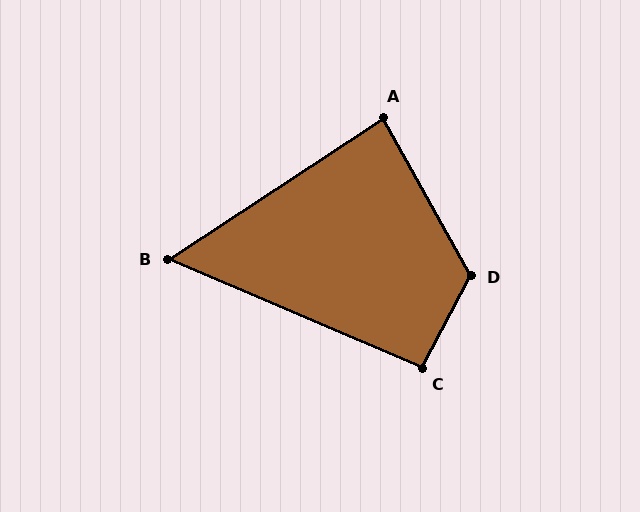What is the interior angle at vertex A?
Approximately 86 degrees (approximately right).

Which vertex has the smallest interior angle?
B, at approximately 57 degrees.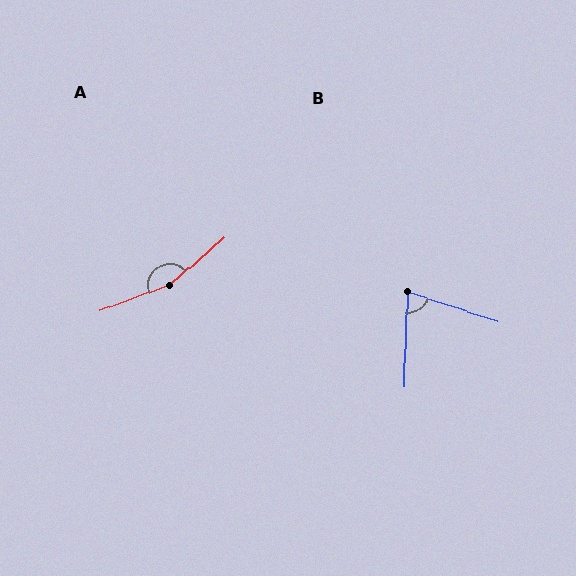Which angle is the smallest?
B, at approximately 74 degrees.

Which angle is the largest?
A, at approximately 159 degrees.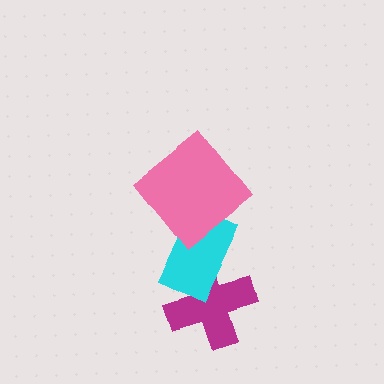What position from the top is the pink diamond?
The pink diamond is 1st from the top.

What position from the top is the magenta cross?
The magenta cross is 3rd from the top.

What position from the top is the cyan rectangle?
The cyan rectangle is 2nd from the top.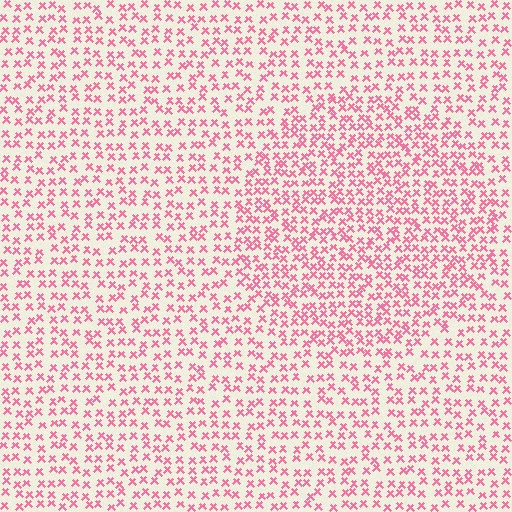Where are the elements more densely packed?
The elements are more densely packed inside the circle boundary.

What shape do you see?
I see a circle.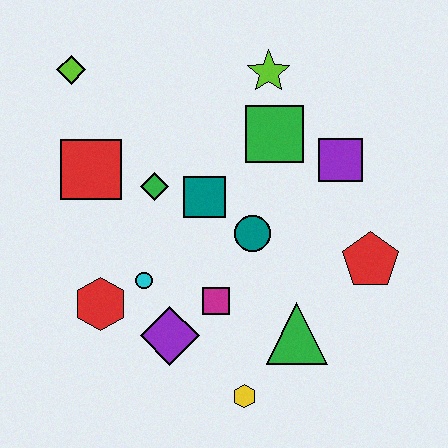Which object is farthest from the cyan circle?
The lime star is farthest from the cyan circle.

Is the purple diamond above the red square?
No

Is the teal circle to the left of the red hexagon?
No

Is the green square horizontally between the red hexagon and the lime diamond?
No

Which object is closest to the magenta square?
The purple diamond is closest to the magenta square.